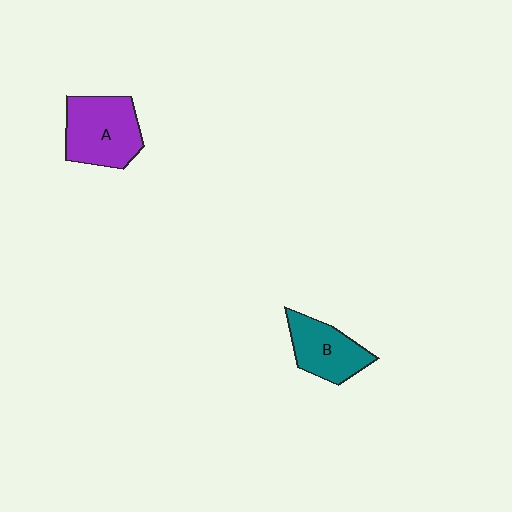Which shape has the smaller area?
Shape B (teal).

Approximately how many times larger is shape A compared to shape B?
Approximately 1.3 times.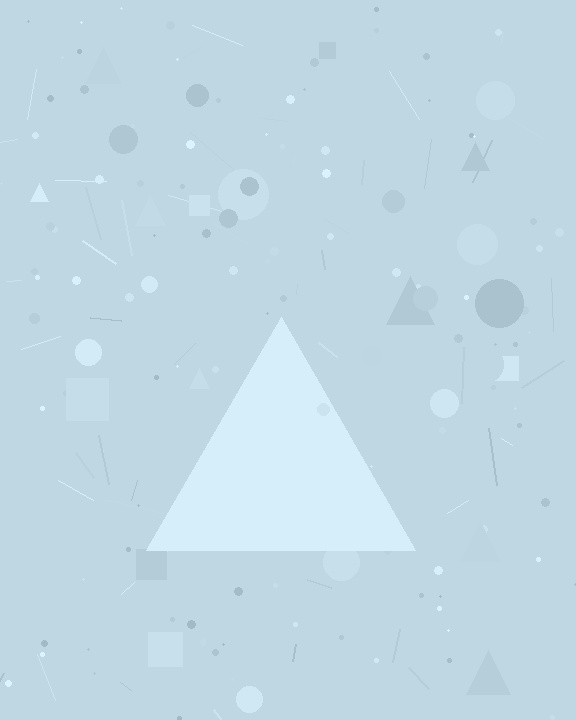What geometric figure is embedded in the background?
A triangle is embedded in the background.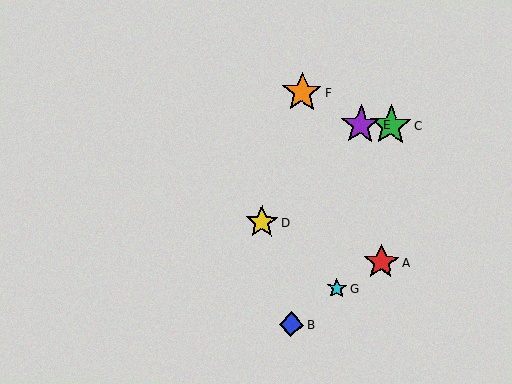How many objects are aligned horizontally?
2 objects (C, E) are aligned horizontally.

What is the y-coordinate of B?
Object B is at y≈324.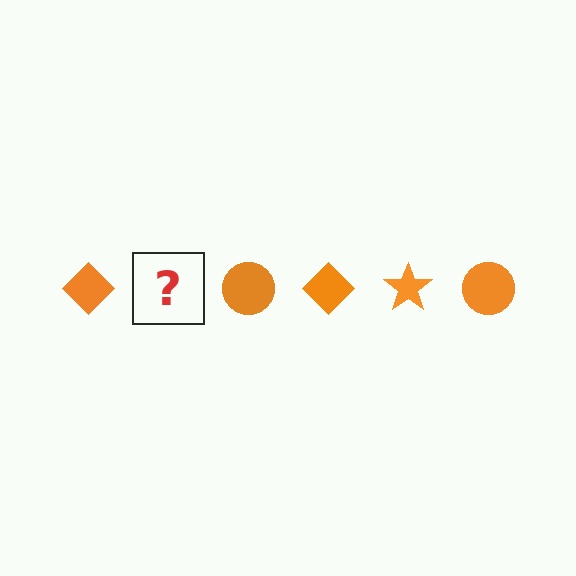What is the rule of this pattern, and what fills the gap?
The rule is that the pattern cycles through diamond, star, circle shapes in orange. The gap should be filled with an orange star.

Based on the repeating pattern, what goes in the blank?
The blank should be an orange star.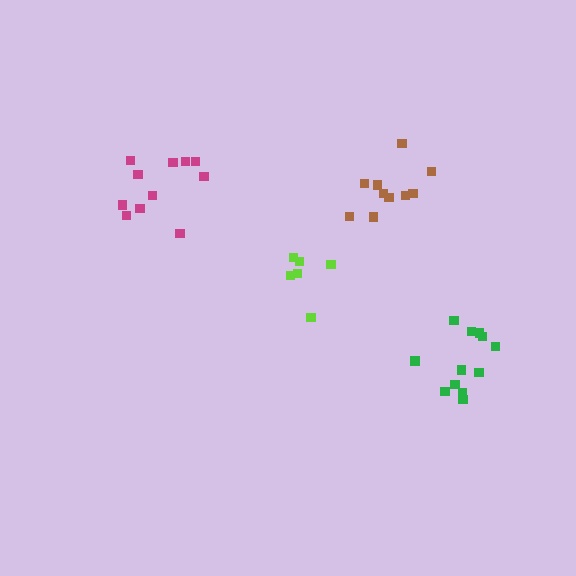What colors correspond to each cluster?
The clusters are colored: lime, brown, magenta, green.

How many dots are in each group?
Group 1: 6 dots, Group 2: 10 dots, Group 3: 11 dots, Group 4: 12 dots (39 total).